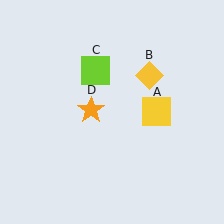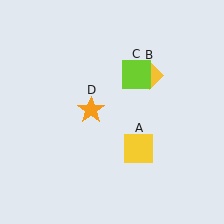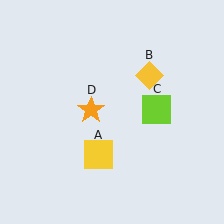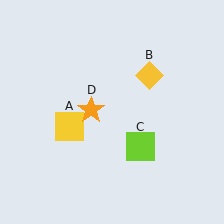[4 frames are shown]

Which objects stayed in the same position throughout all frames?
Yellow diamond (object B) and orange star (object D) remained stationary.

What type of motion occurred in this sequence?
The yellow square (object A), lime square (object C) rotated clockwise around the center of the scene.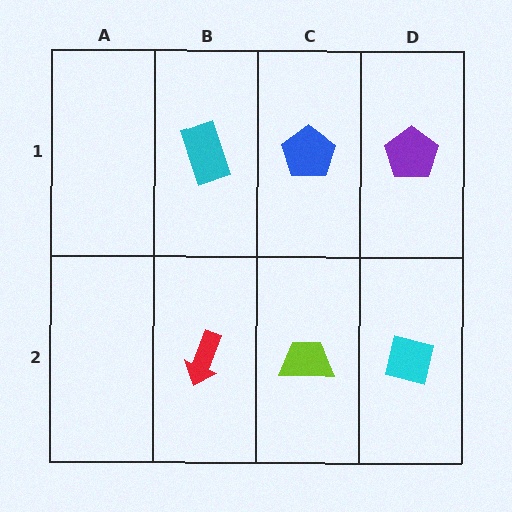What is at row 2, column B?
A red arrow.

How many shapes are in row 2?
3 shapes.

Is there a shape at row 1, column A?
No, that cell is empty.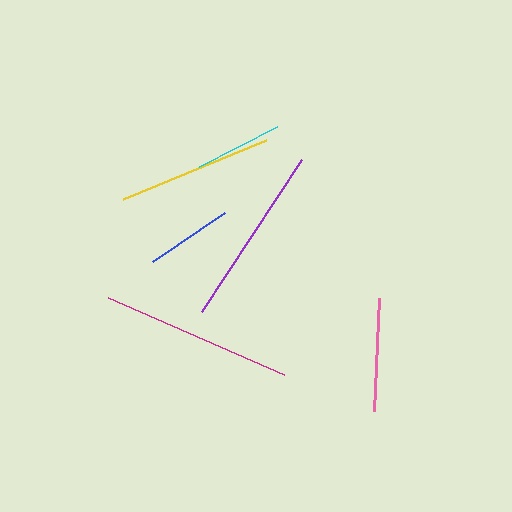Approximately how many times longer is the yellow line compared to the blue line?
The yellow line is approximately 1.8 times the length of the blue line.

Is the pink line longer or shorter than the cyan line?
The pink line is longer than the cyan line.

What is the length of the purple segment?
The purple segment is approximately 182 pixels long.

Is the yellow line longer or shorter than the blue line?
The yellow line is longer than the blue line.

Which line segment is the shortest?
The blue line is the shortest at approximately 87 pixels.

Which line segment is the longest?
The magenta line is the longest at approximately 193 pixels.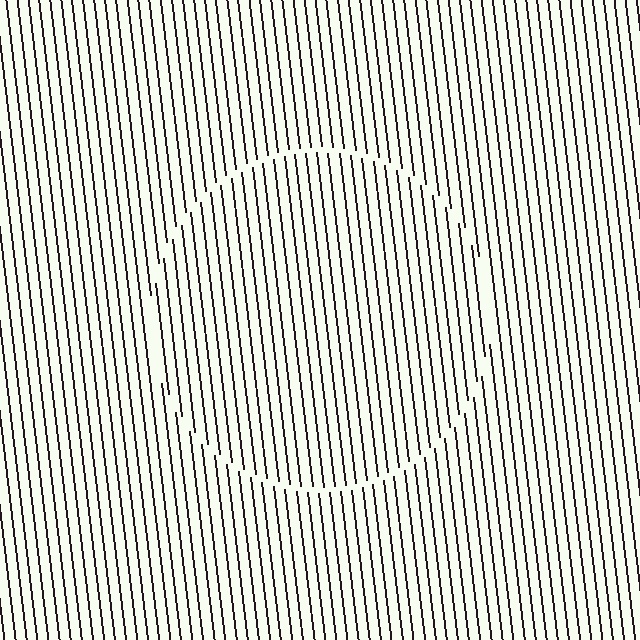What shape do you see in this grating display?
An illusory circle. The interior of the shape contains the same grating, shifted by half a period — the contour is defined by the phase discontinuity where line-ends from the inner and outer gratings abut.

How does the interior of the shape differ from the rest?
The interior of the shape contains the same grating, shifted by half a period — the contour is defined by the phase discontinuity where line-ends from the inner and outer gratings abut.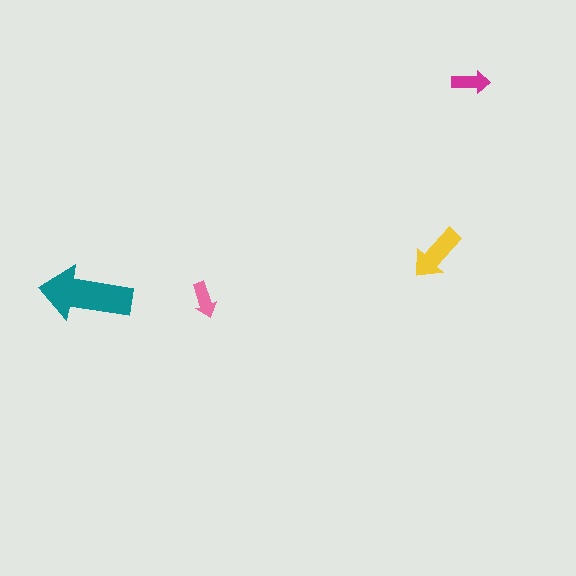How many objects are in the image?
There are 4 objects in the image.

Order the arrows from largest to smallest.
the teal one, the yellow one, the magenta one, the pink one.